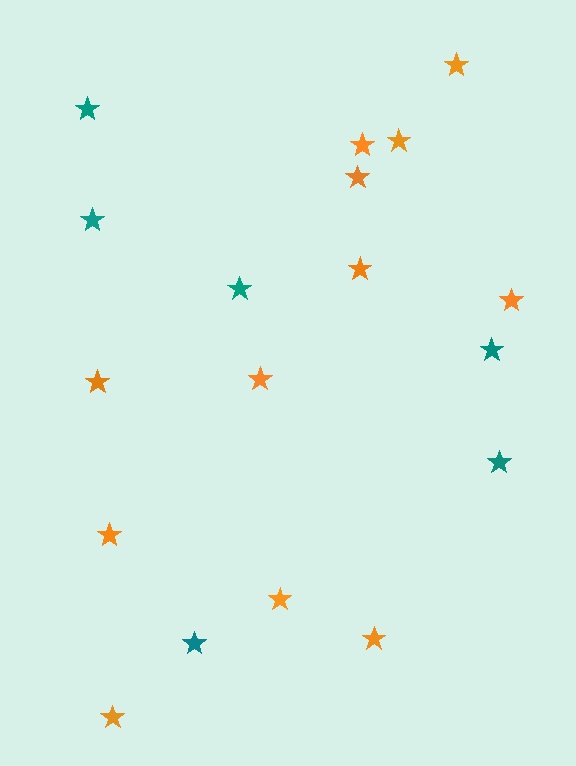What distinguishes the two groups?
There are 2 groups: one group of orange stars (12) and one group of teal stars (6).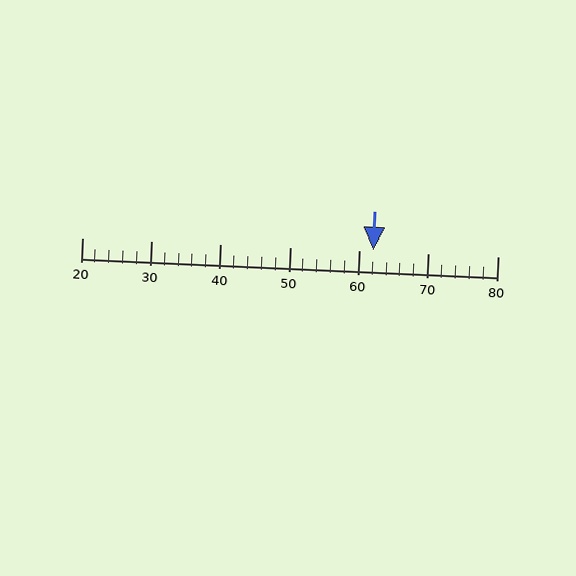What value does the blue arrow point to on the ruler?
The blue arrow points to approximately 62.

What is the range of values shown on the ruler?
The ruler shows values from 20 to 80.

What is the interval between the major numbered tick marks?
The major tick marks are spaced 10 units apart.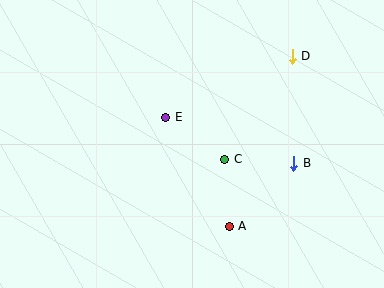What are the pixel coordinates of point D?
Point D is at (292, 56).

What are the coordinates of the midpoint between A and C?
The midpoint between A and C is at (227, 193).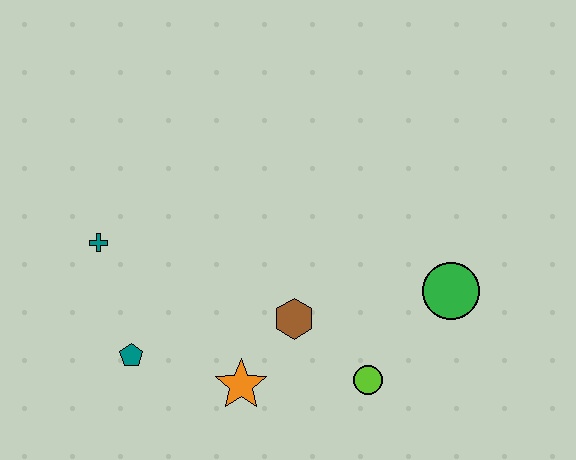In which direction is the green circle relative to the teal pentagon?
The green circle is to the right of the teal pentagon.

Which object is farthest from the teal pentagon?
The green circle is farthest from the teal pentagon.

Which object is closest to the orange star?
The brown hexagon is closest to the orange star.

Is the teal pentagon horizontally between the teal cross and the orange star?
Yes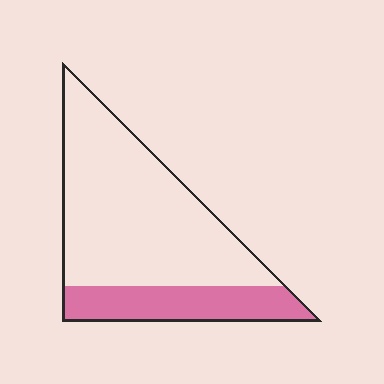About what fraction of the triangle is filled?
About one quarter (1/4).